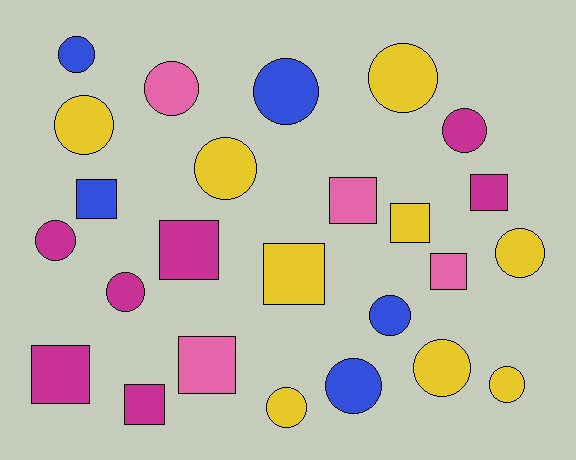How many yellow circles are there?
There are 7 yellow circles.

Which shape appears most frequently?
Circle, with 15 objects.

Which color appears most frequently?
Yellow, with 9 objects.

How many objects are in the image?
There are 25 objects.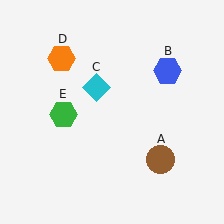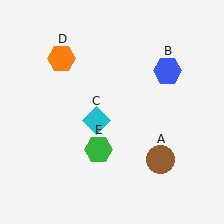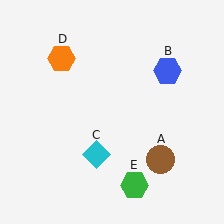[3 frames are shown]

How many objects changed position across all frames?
2 objects changed position: cyan diamond (object C), green hexagon (object E).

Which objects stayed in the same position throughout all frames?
Brown circle (object A) and blue hexagon (object B) and orange hexagon (object D) remained stationary.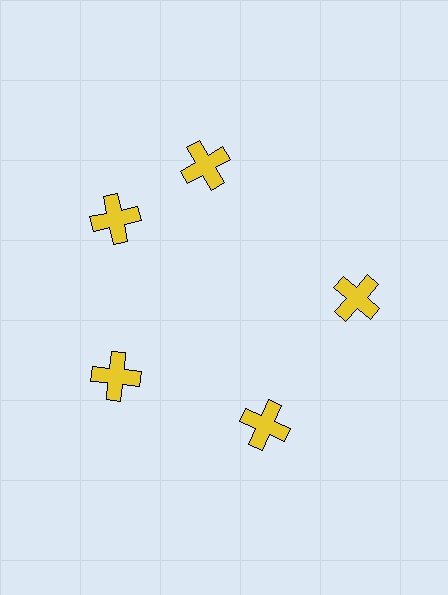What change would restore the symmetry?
The symmetry would be restored by rotating it back into even spacing with its neighbors so that all 5 crosses sit at equal angles and equal distance from the center.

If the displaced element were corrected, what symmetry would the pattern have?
It would have 5-fold rotational symmetry — the pattern would map onto itself every 72 degrees.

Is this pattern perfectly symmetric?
No. The 5 yellow crosses are arranged in a ring, but one element near the 1 o'clock position is rotated out of alignment along the ring, breaking the 5-fold rotational symmetry.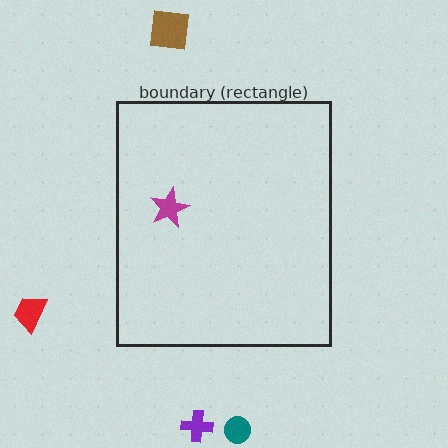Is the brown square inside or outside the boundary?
Outside.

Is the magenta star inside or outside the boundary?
Inside.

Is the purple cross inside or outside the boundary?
Outside.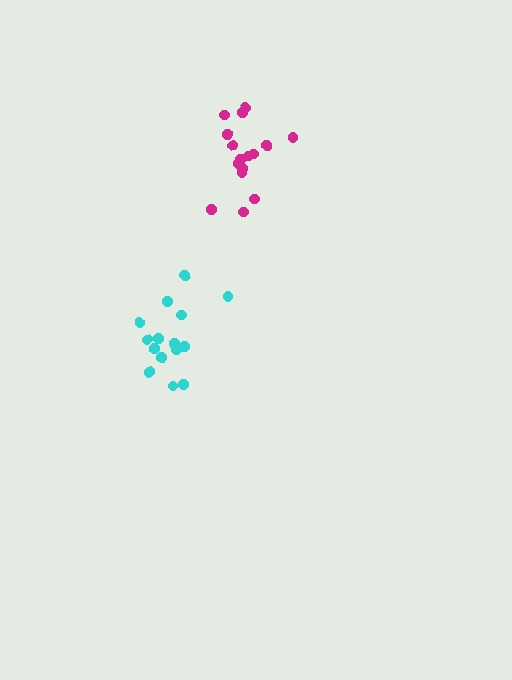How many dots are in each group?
Group 1: 16 dots, Group 2: 16 dots (32 total).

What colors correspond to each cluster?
The clusters are colored: cyan, magenta.